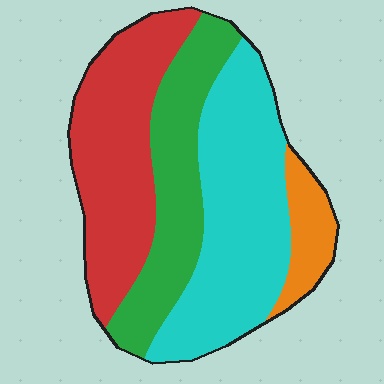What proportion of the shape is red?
Red takes up about one third (1/3) of the shape.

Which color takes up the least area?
Orange, at roughly 10%.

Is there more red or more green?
Red.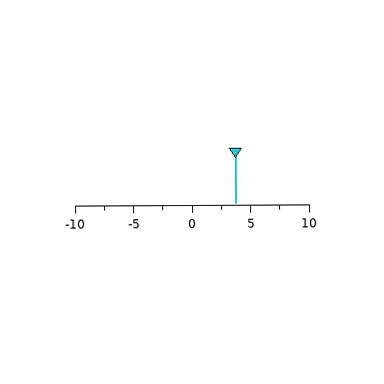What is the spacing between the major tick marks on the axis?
The major ticks are spaced 5 apart.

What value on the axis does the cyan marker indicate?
The marker indicates approximately 3.8.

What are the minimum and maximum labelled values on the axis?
The axis runs from -10 to 10.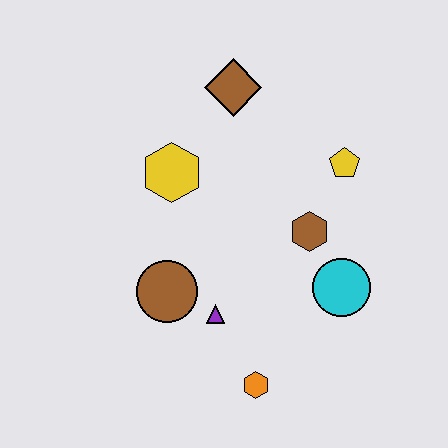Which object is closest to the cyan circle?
The brown hexagon is closest to the cyan circle.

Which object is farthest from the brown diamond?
The orange hexagon is farthest from the brown diamond.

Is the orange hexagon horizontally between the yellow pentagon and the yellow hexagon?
Yes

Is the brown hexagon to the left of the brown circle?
No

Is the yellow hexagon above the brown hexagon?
Yes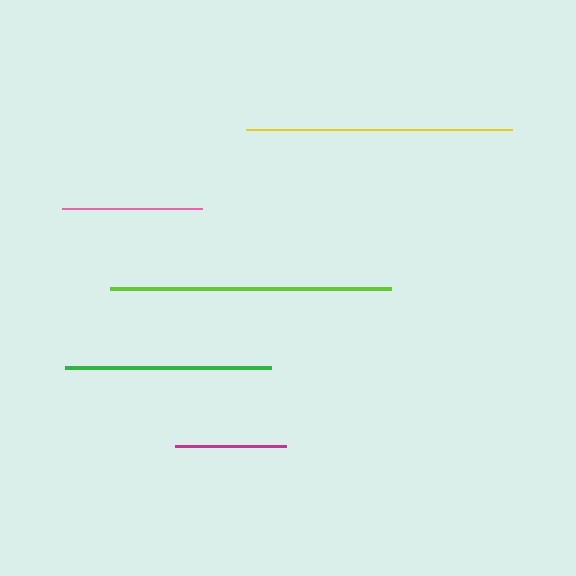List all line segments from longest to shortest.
From longest to shortest: lime, yellow, green, pink, magenta.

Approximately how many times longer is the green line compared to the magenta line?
The green line is approximately 1.9 times the length of the magenta line.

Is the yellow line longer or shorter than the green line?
The yellow line is longer than the green line.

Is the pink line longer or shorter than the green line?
The green line is longer than the pink line.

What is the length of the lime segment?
The lime segment is approximately 281 pixels long.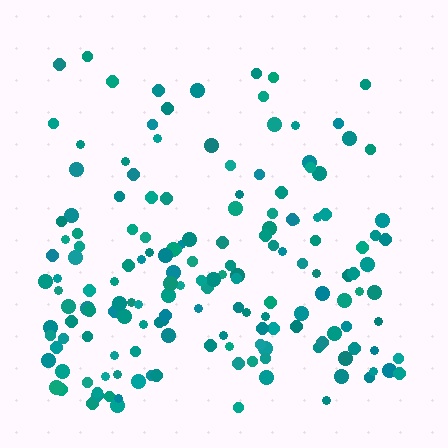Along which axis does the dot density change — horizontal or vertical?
Vertical.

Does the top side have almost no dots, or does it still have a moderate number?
Still a moderate number, just noticeably fewer than the bottom.